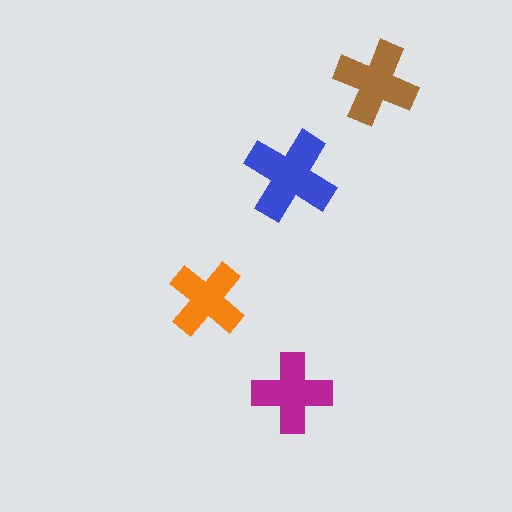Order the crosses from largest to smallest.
the blue one, the brown one, the magenta one, the orange one.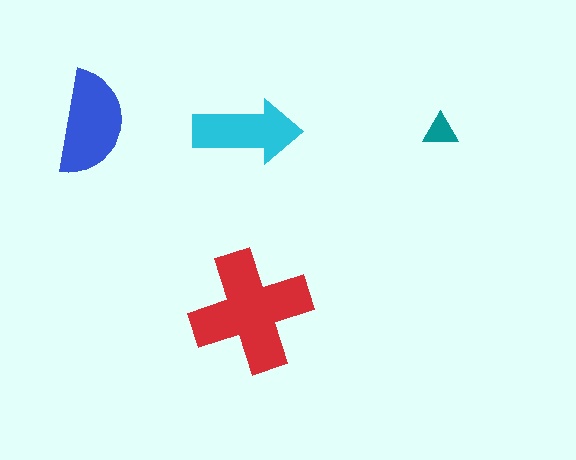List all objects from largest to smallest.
The red cross, the blue semicircle, the cyan arrow, the teal triangle.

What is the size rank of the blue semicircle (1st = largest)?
2nd.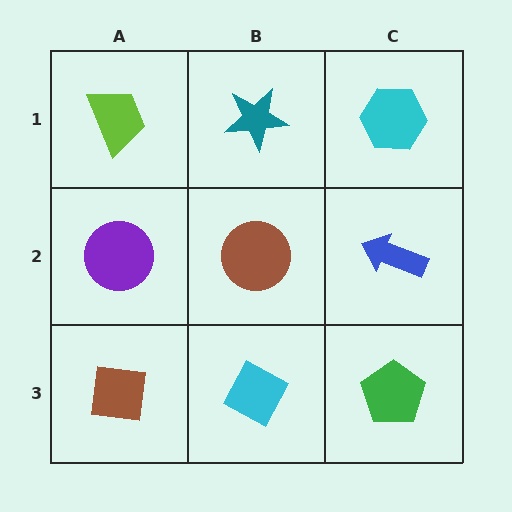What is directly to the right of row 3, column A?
A cyan diamond.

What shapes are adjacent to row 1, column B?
A brown circle (row 2, column B), a lime trapezoid (row 1, column A), a cyan hexagon (row 1, column C).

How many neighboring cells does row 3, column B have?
3.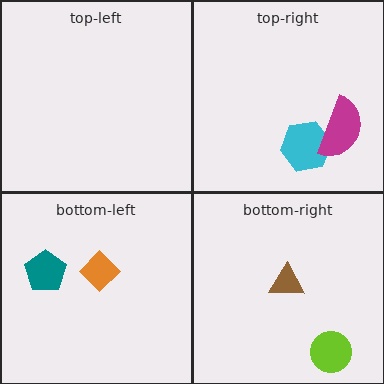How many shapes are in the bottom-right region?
2.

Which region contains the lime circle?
The bottom-right region.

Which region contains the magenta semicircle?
The top-right region.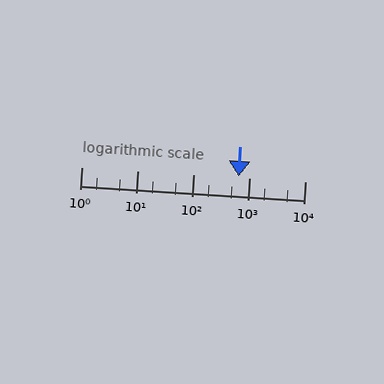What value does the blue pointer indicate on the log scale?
The pointer indicates approximately 660.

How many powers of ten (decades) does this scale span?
The scale spans 4 decades, from 1 to 10000.